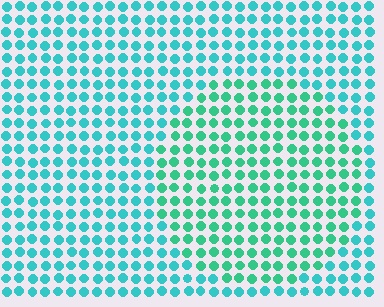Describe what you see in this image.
The image is filled with small cyan elements in a uniform arrangement. A circle-shaped region is visible where the elements are tinted to a slightly different hue, forming a subtle color boundary.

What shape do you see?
I see a circle.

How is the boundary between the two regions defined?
The boundary is defined purely by a slight shift in hue (about 25 degrees). Spacing, size, and orientation are identical on both sides.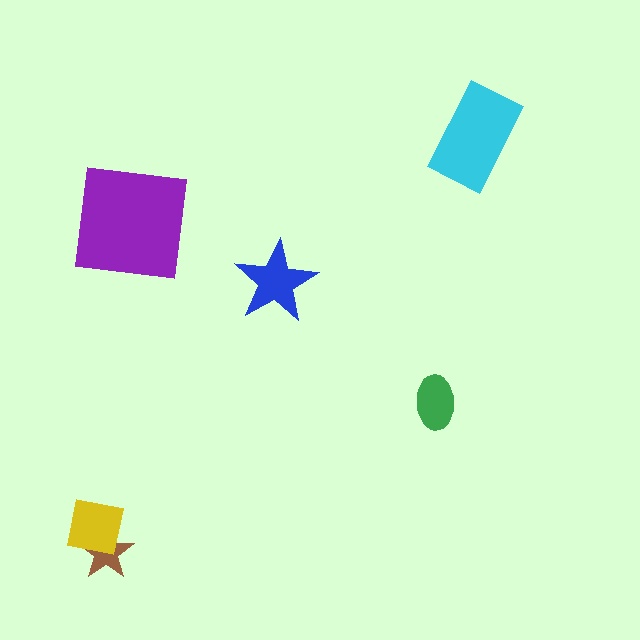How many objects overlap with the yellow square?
1 object overlaps with the yellow square.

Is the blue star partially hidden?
No, no other shape covers it.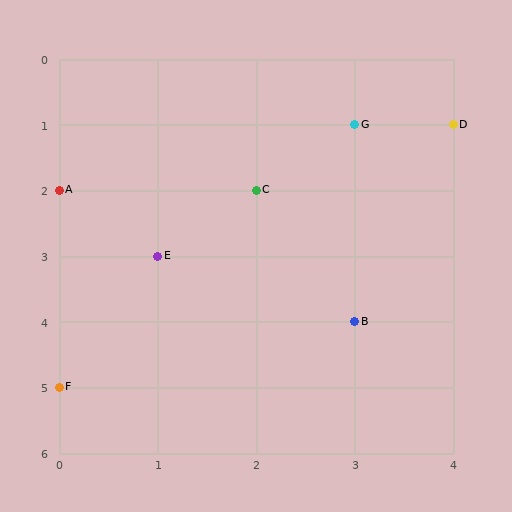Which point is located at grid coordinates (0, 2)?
Point A is at (0, 2).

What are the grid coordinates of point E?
Point E is at grid coordinates (1, 3).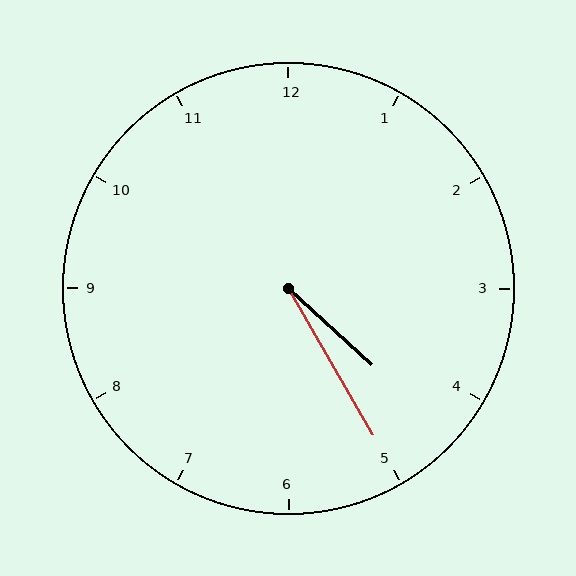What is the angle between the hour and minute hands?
Approximately 18 degrees.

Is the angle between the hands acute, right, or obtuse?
It is acute.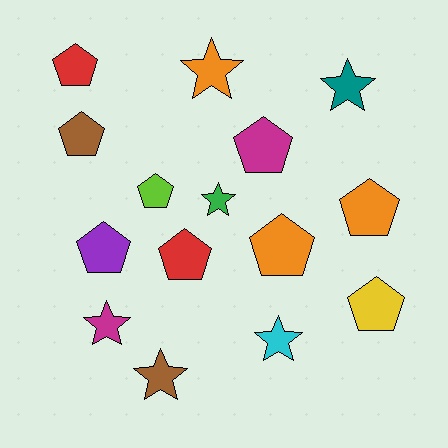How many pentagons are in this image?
There are 9 pentagons.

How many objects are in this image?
There are 15 objects.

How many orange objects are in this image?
There are 3 orange objects.